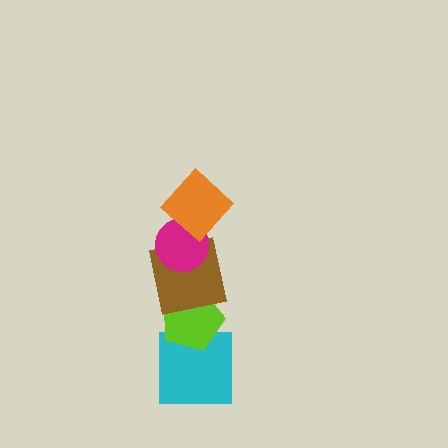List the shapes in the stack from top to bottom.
From top to bottom: the orange diamond, the magenta circle, the brown square, the lime pentagon, the cyan square.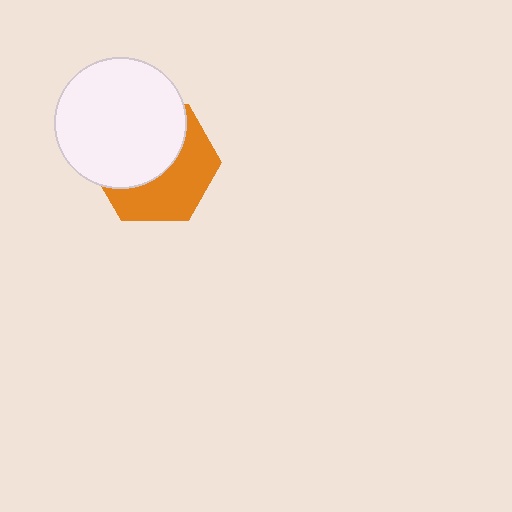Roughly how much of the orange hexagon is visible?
About half of it is visible (roughly 47%).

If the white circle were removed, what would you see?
You would see the complete orange hexagon.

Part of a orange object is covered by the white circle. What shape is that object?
It is a hexagon.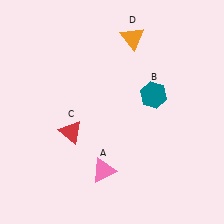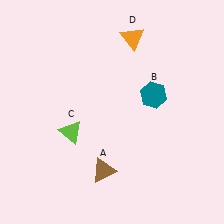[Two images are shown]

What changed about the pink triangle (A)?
In Image 1, A is pink. In Image 2, it changed to brown.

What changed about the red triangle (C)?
In Image 1, C is red. In Image 2, it changed to lime.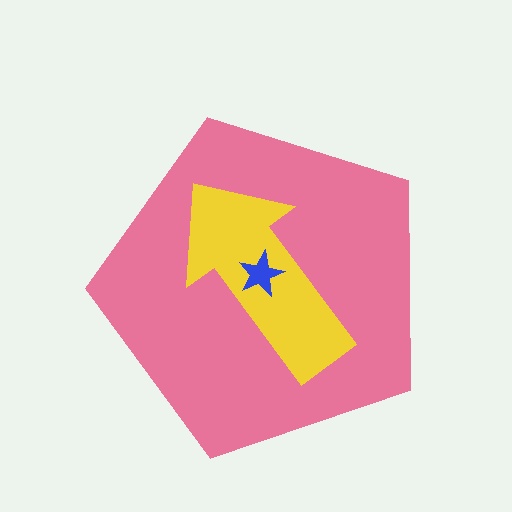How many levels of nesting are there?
3.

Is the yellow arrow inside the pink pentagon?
Yes.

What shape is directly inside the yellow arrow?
The blue star.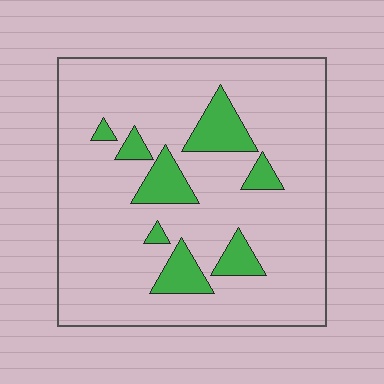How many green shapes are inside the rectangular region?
8.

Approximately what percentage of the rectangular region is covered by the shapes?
Approximately 15%.